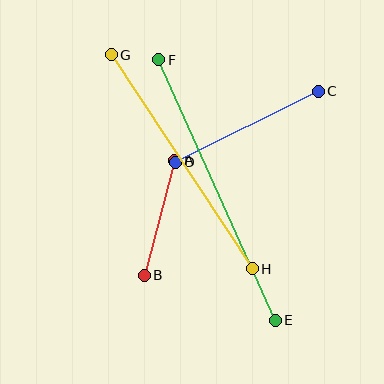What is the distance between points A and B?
The distance is approximately 119 pixels.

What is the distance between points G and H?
The distance is approximately 256 pixels.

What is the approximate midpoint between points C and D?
The midpoint is at approximately (247, 127) pixels.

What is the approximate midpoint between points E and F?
The midpoint is at approximately (217, 190) pixels.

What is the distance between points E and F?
The distance is approximately 286 pixels.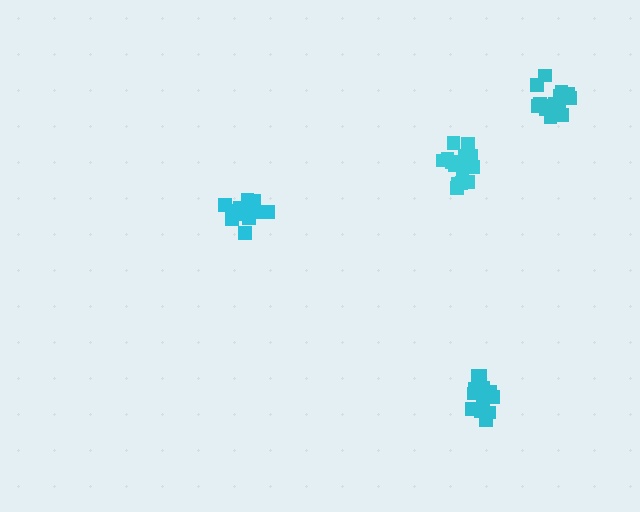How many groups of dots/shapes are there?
There are 4 groups.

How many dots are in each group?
Group 1: 13 dots, Group 2: 16 dots, Group 3: 17 dots, Group 4: 13 dots (59 total).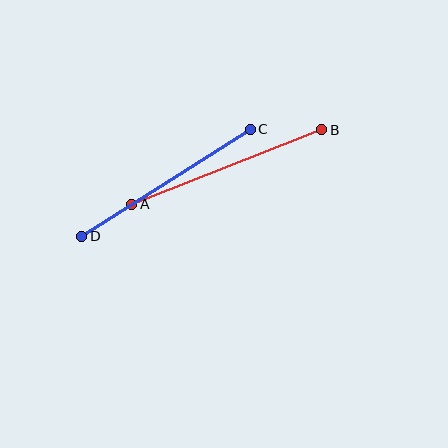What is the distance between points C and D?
The distance is approximately 200 pixels.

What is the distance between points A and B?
The distance is approximately 204 pixels.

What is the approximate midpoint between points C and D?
The midpoint is at approximately (166, 183) pixels.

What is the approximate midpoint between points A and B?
The midpoint is at approximately (227, 167) pixels.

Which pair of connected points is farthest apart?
Points A and B are farthest apart.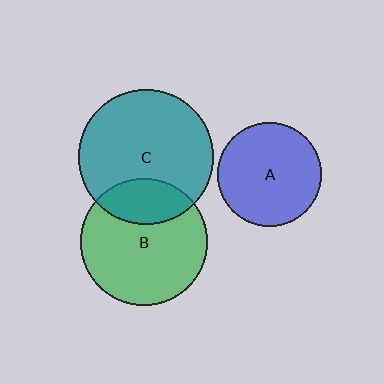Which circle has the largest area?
Circle C (teal).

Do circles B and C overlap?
Yes.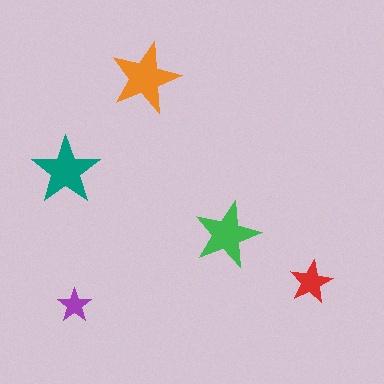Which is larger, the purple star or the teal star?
The teal one.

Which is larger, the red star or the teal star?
The teal one.